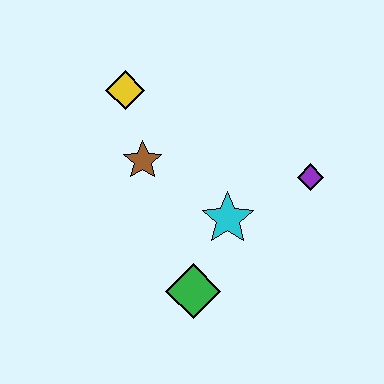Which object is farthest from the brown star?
The purple diamond is farthest from the brown star.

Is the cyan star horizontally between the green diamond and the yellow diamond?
No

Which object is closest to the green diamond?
The cyan star is closest to the green diamond.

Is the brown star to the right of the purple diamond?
No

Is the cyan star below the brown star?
Yes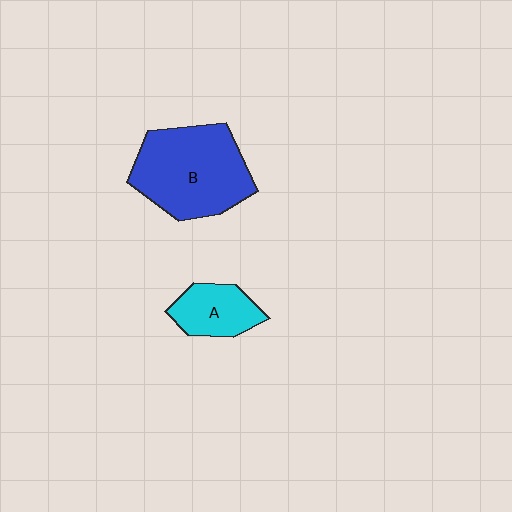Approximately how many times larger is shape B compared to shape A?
Approximately 2.3 times.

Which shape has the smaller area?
Shape A (cyan).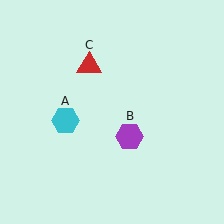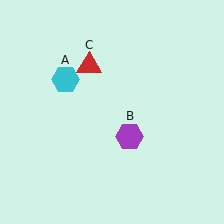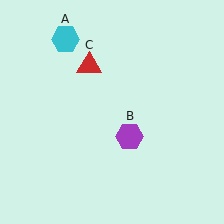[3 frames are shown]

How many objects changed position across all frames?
1 object changed position: cyan hexagon (object A).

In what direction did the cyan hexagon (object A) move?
The cyan hexagon (object A) moved up.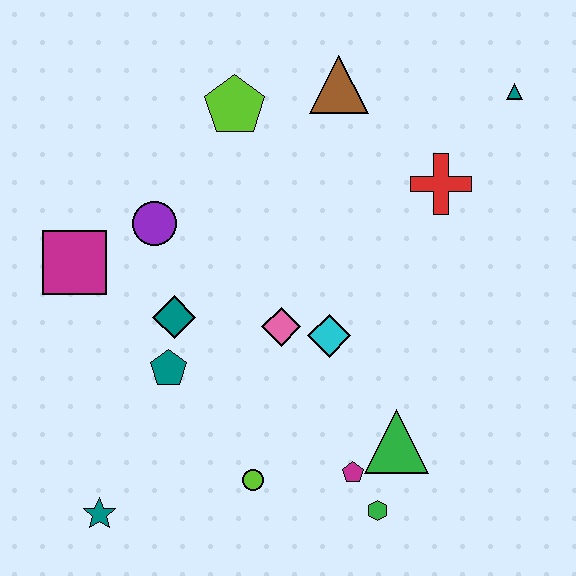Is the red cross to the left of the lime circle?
No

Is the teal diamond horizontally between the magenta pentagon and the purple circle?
Yes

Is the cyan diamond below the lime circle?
No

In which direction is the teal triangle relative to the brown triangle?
The teal triangle is to the right of the brown triangle.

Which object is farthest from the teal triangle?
The teal star is farthest from the teal triangle.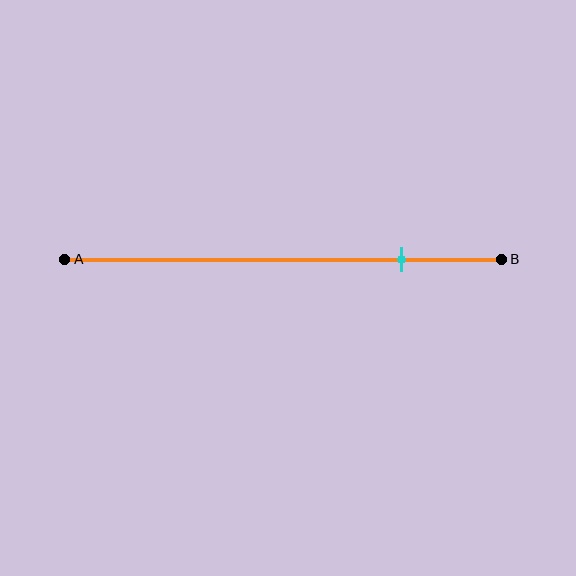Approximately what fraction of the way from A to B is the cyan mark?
The cyan mark is approximately 75% of the way from A to B.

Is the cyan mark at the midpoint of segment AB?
No, the mark is at about 75% from A, not at the 50% midpoint.